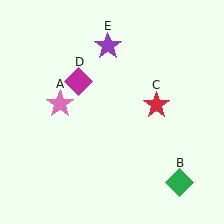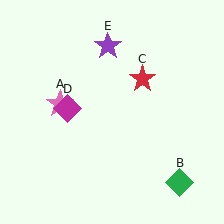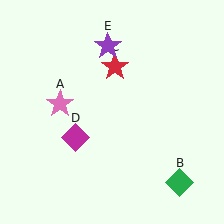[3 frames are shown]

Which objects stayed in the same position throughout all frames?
Pink star (object A) and green diamond (object B) and purple star (object E) remained stationary.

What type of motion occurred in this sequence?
The red star (object C), magenta diamond (object D) rotated counterclockwise around the center of the scene.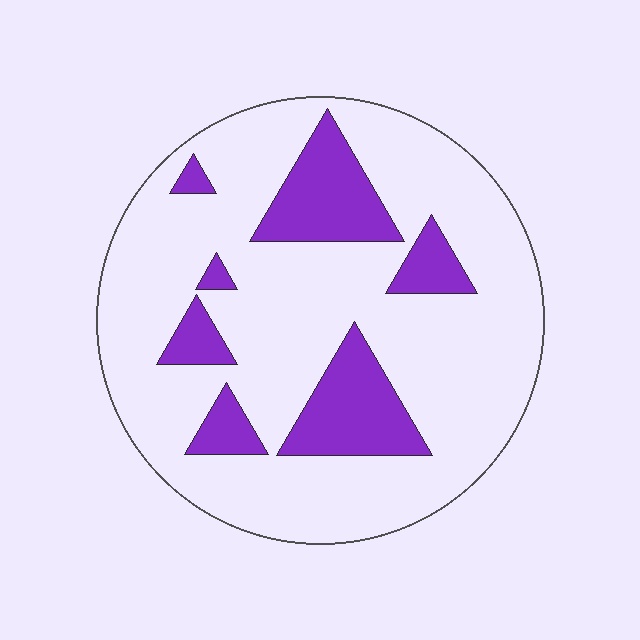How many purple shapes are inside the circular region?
7.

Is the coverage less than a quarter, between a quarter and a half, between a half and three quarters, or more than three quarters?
Less than a quarter.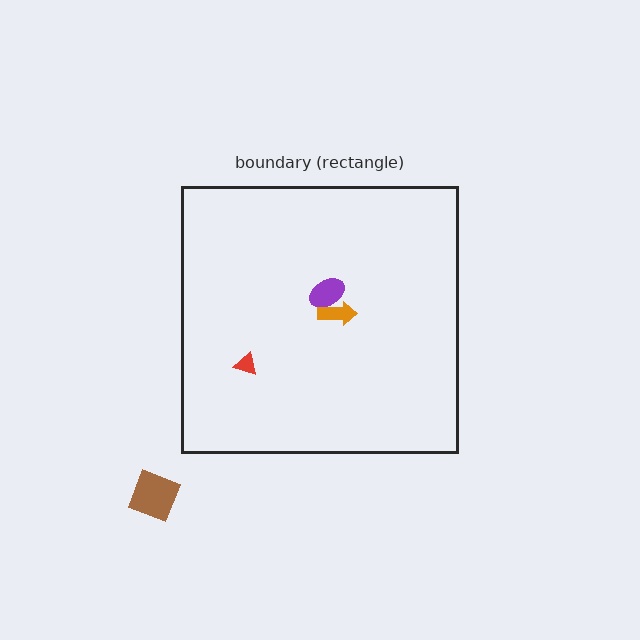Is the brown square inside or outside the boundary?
Outside.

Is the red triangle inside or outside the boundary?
Inside.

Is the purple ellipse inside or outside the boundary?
Inside.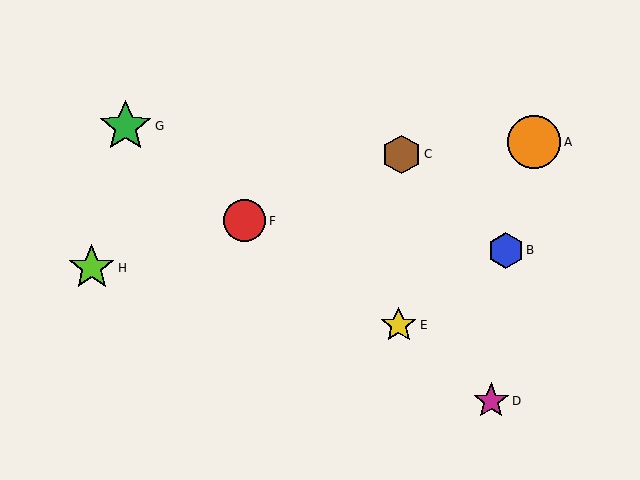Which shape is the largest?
The orange circle (labeled A) is the largest.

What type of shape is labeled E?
Shape E is a yellow star.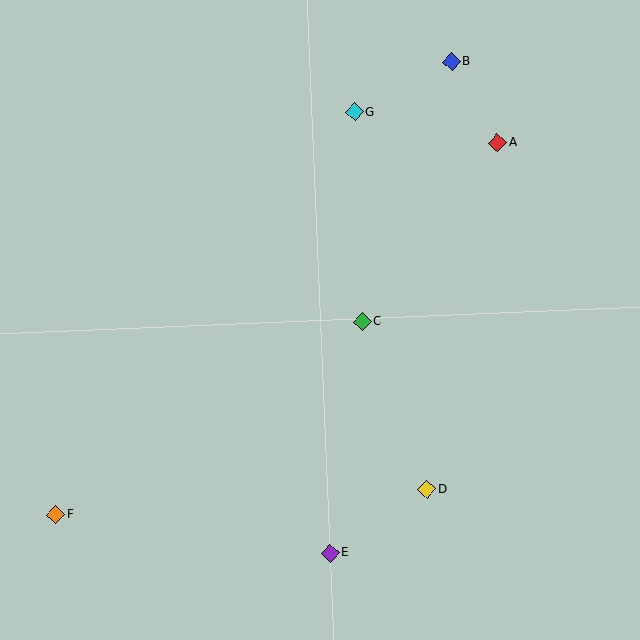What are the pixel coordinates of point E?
Point E is at (330, 553).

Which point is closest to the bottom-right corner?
Point D is closest to the bottom-right corner.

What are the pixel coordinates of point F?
Point F is at (56, 515).